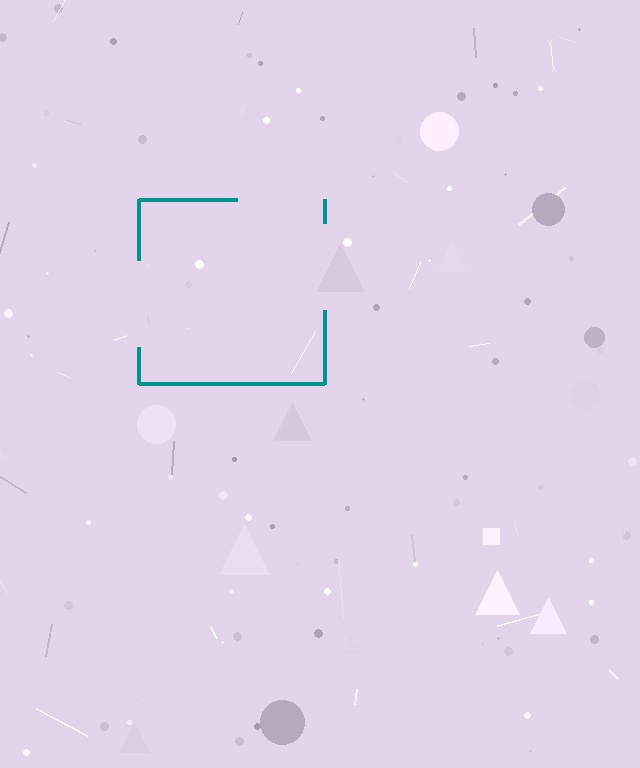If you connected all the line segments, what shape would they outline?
They would outline a square.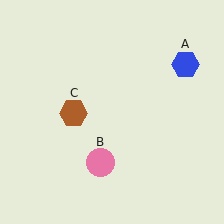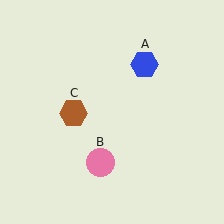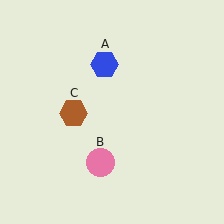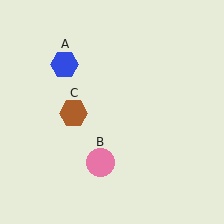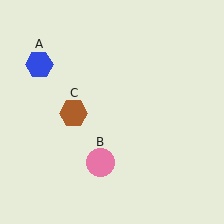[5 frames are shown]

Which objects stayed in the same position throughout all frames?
Pink circle (object B) and brown hexagon (object C) remained stationary.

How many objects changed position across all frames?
1 object changed position: blue hexagon (object A).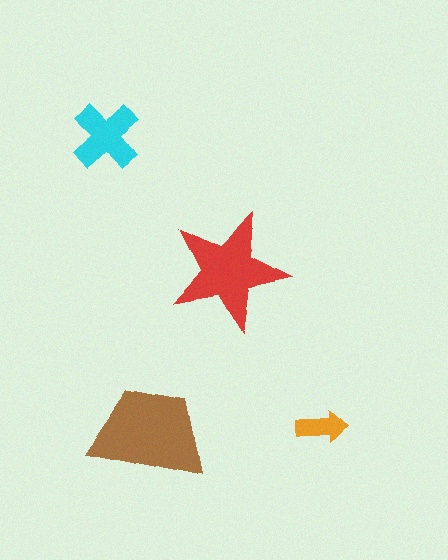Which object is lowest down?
The orange arrow is bottommost.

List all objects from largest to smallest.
The brown trapezoid, the red star, the cyan cross, the orange arrow.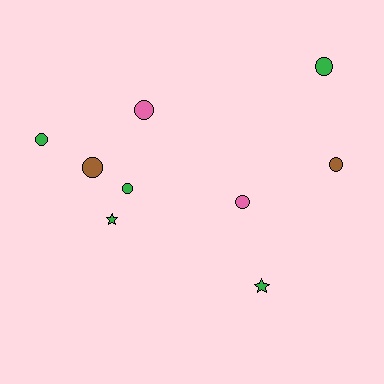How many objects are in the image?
There are 9 objects.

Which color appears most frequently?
Green, with 5 objects.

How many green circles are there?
There are 3 green circles.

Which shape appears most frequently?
Circle, with 7 objects.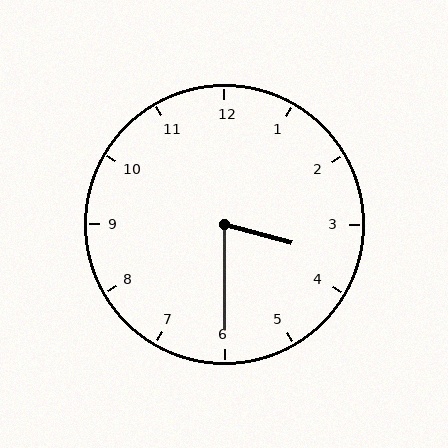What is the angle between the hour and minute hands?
Approximately 75 degrees.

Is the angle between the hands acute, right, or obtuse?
It is acute.